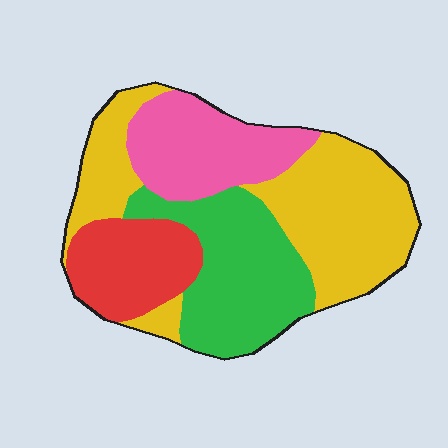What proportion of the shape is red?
Red covers roughly 15% of the shape.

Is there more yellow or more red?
Yellow.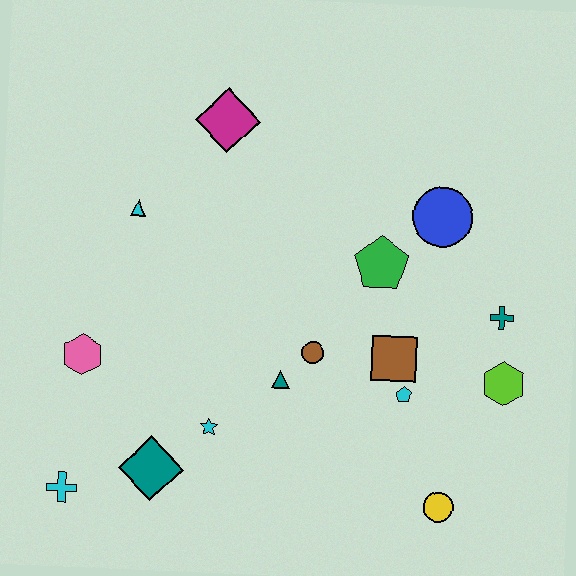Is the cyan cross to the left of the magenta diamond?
Yes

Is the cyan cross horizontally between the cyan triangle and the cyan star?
No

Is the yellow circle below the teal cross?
Yes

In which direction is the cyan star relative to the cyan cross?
The cyan star is to the right of the cyan cross.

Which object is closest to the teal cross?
The lime hexagon is closest to the teal cross.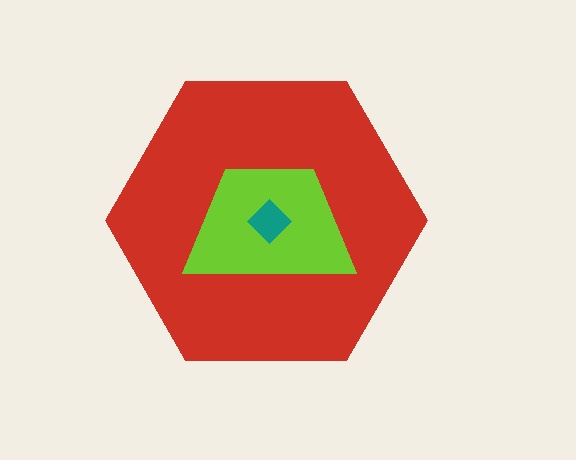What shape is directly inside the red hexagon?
The lime trapezoid.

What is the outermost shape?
The red hexagon.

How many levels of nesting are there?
3.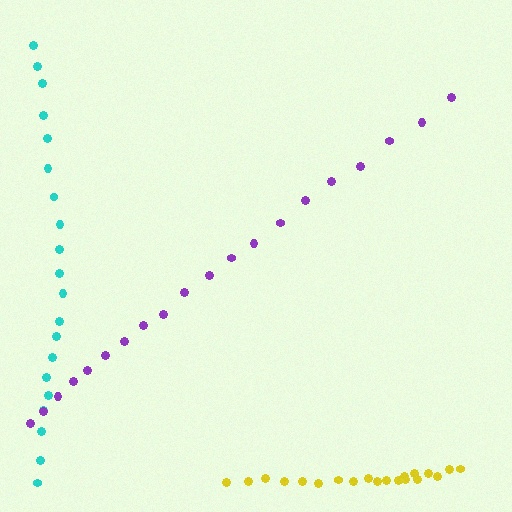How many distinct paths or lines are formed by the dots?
There are 3 distinct paths.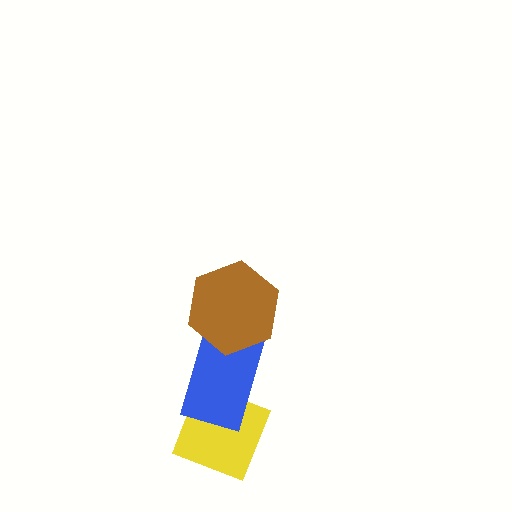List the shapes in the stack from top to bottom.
From top to bottom: the brown hexagon, the blue rectangle, the yellow diamond.